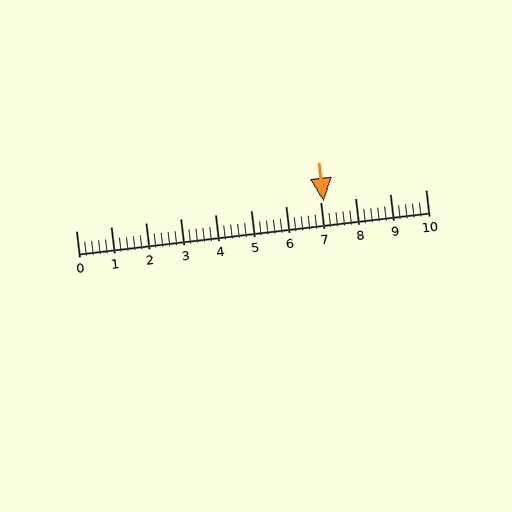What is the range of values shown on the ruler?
The ruler shows values from 0 to 10.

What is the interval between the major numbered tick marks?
The major tick marks are spaced 1 units apart.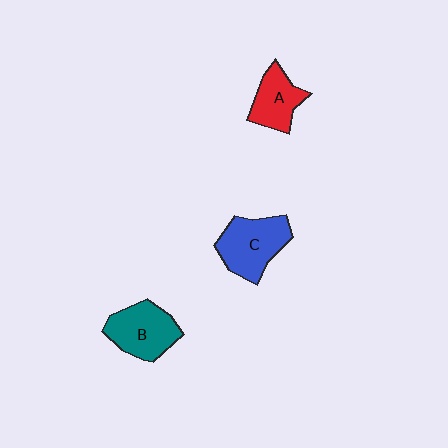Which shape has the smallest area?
Shape A (red).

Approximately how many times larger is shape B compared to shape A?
Approximately 1.3 times.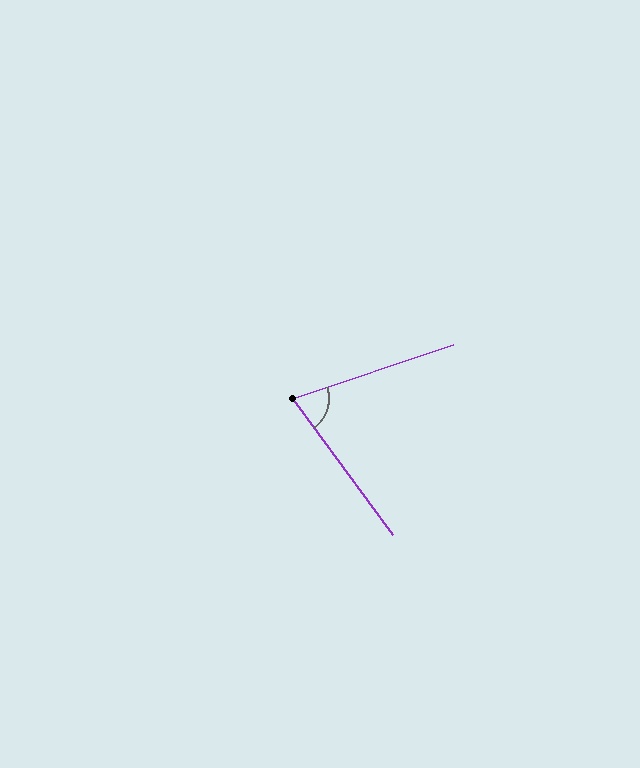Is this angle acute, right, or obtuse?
It is acute.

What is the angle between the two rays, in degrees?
Approximately 72 degrees.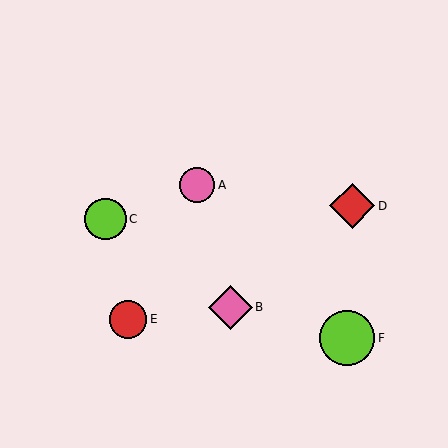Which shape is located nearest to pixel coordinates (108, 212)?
The lime circle (labeled C) at (106, 219) is nearest to that location.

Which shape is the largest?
The lime circle (labeled F) is the largest.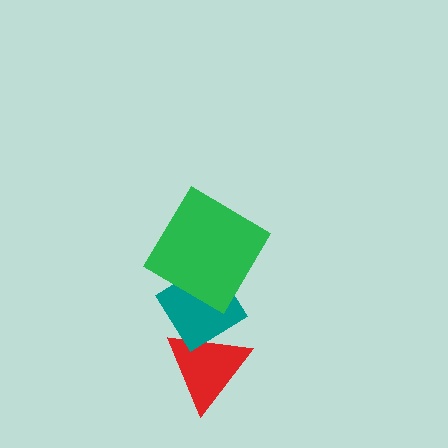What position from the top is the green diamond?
The green diamond is 1st from the top.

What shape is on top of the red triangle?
The teal diamond is on top of the red triangle.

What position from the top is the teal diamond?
The teal diamond is 2nd from the top.